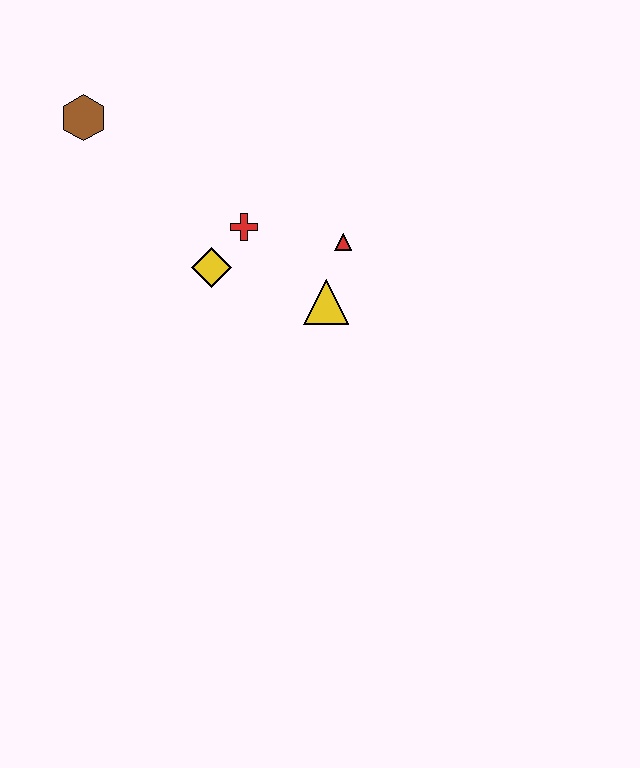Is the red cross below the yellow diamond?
No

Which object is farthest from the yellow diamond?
The brown hexagon is farthest from the yellow diamond.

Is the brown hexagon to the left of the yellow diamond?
Yes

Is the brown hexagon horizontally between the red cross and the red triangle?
No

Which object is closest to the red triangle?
The yellow triangle is closest to the red triangle.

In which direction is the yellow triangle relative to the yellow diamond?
The yellow triangle is to the right of the yellow diamond.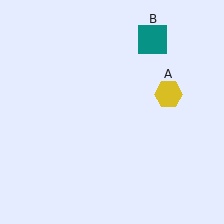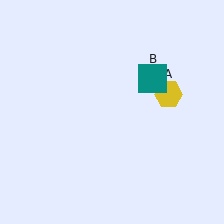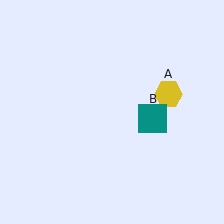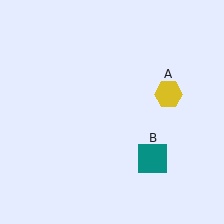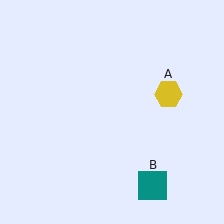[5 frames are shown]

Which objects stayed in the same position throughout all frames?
Yellow hexagon (object A) remained stationary.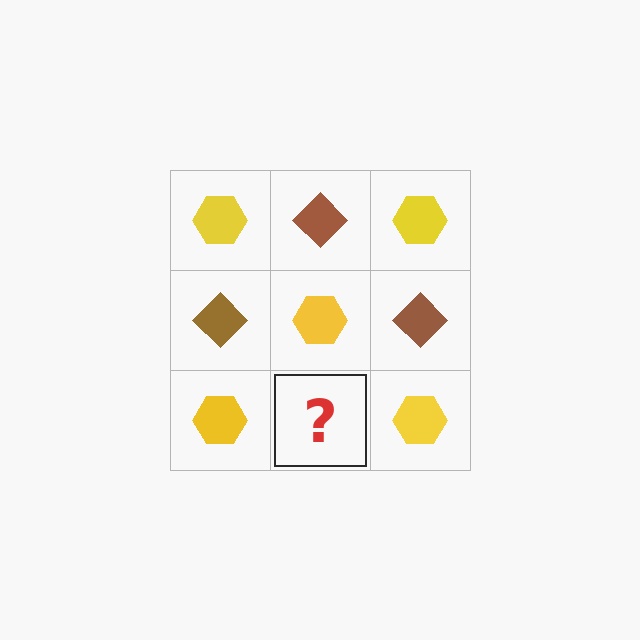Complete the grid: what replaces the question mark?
The question mark should be replaced with a brown diamond.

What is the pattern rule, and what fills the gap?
The rule is that it alternates yellow hexagon and brown diamond in a checkerboard pattern. The gap should be filled with a brown diamond.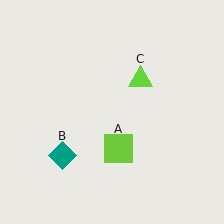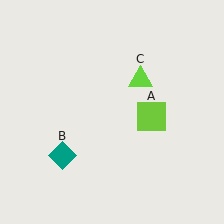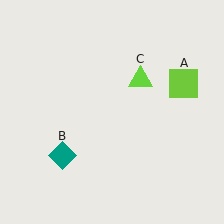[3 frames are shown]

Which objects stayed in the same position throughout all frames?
Teal diamond (object B) and lime triangle (object C) remained stationary.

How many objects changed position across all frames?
1 object changed position: lime square (object A).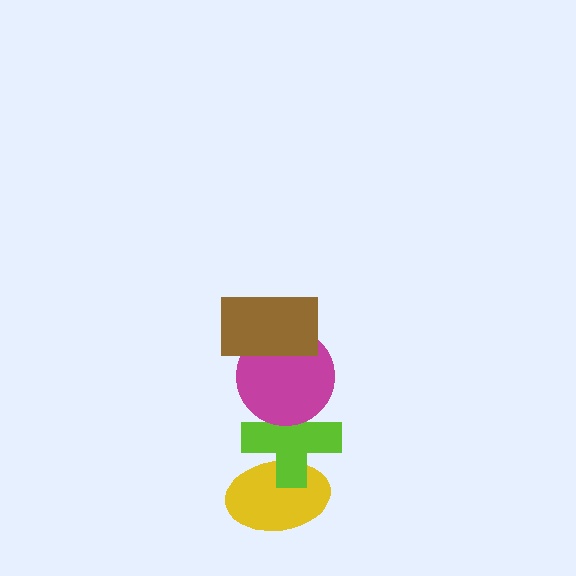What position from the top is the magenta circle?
The magenta circle is 2nd from the top.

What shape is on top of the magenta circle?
The brown rectangle is on top of the magenta circle.